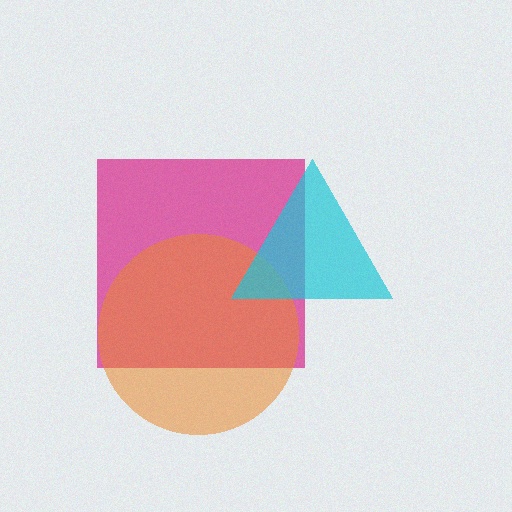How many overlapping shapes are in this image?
There are 3 overlapping shapes in the image.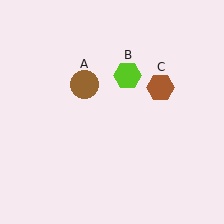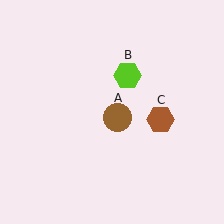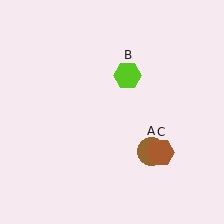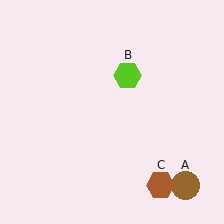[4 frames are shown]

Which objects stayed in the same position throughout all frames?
Lime hexagon (object B) remained stationary.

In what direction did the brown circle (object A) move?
The brown circle (object A) moved down and to the right.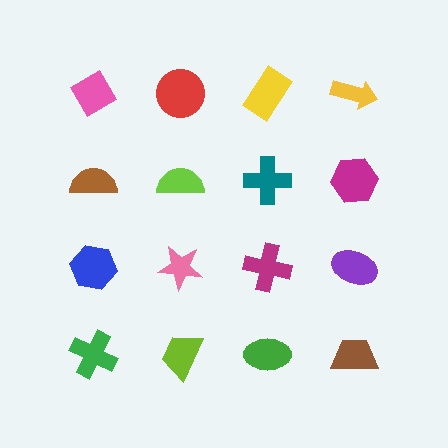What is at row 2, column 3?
A teal cross.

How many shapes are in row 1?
4 shapes.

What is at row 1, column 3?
A yellow rectangle.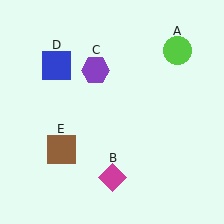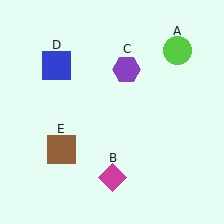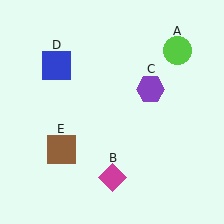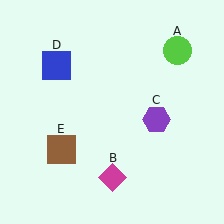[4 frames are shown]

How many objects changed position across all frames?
1 object changed position: purple hexagon (object C).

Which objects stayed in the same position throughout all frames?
Lime circle (object A) and magenta diamond (object B) and blue square (object D) and brown square (object E) remained stationary.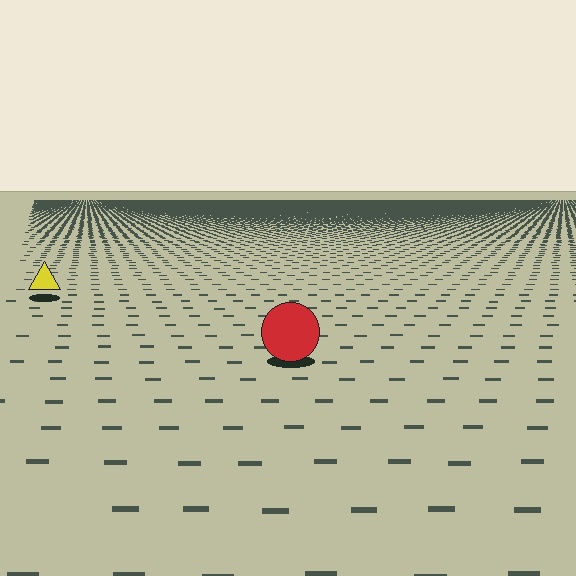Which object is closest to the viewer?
The red circle is closest. The texture marks near it are larger and more spread out.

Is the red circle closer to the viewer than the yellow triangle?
Yes. The red circle is closer — you can tell from the texture gradient: the ground texture is coarser near it.